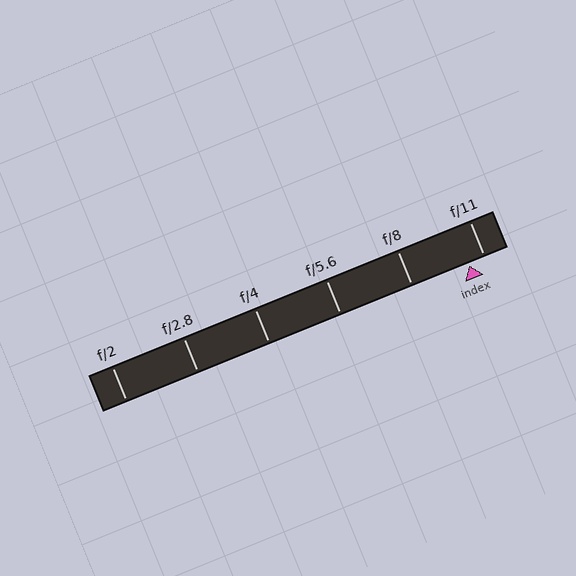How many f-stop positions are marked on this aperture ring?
There are 6 f-stop positions marked.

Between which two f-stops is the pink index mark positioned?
The index mark is between f/8 and f/11.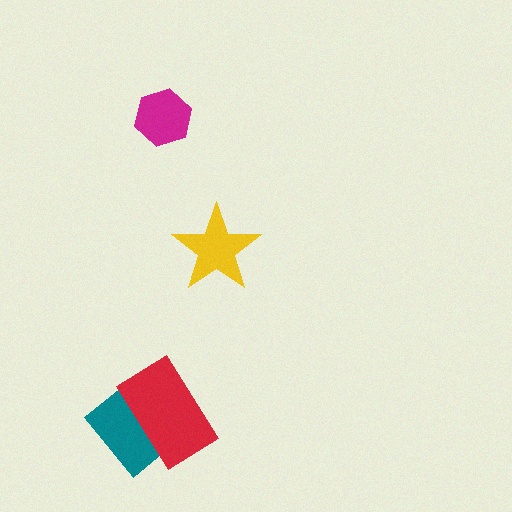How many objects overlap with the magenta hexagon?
0 objects overlap with the magenta hexagon.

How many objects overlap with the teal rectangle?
1 object overlaps with the teal rectangle.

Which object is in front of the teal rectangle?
The red rectangle is in front of the teal rectangle.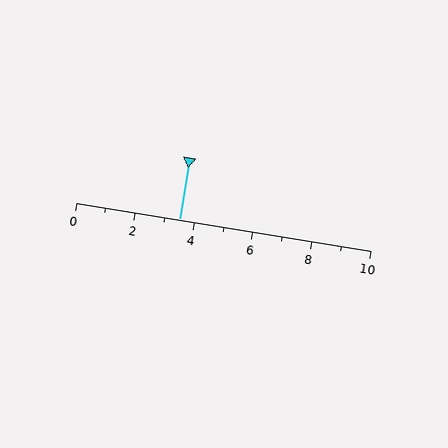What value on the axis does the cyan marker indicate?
The marker indicates approximately 3.5.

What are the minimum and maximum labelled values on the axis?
The axis runs from 0 to 10.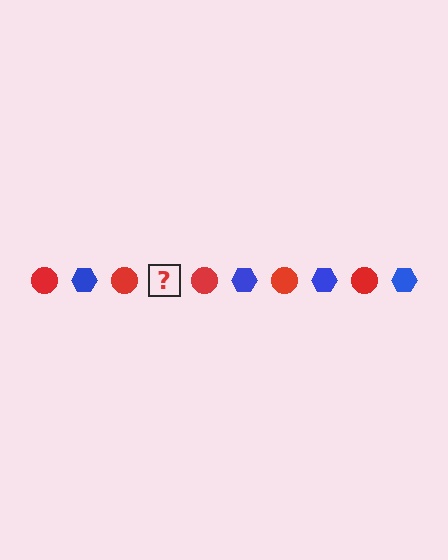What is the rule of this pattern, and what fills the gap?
The rule is that the pattern alternates between red circle and blue hexagon. The gap should be filled with a blue hexagon.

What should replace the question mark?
The question mark should be replaced with a blue hexagon.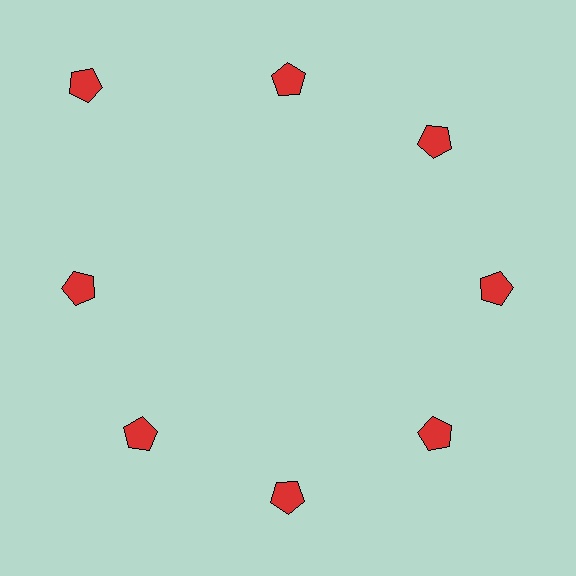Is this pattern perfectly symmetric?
No. The 8 red pentagons are arranged in a ring, but one element near the 10 o'clock position is pushed outward from the center, breaking the 8-fold rotational symmetry.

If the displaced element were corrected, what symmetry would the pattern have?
It would have 8-fold rotational symmetry — the pattern would map onto itself every 45 degrees.